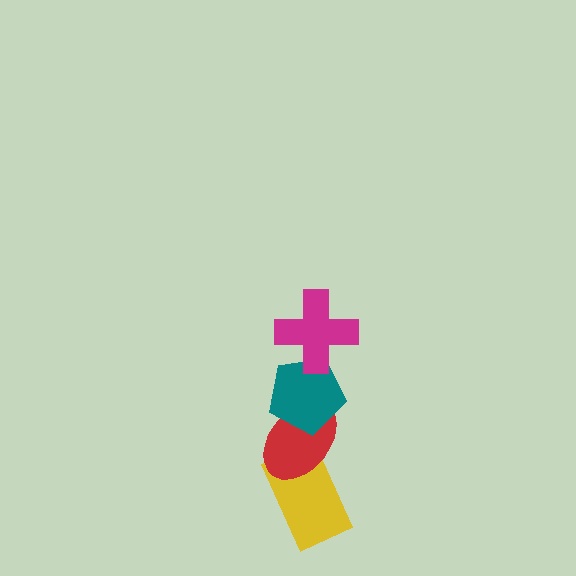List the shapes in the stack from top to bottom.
From top to bottom: the magenta cross, the teal pentagon, the red ellipse, the yellow rectangle.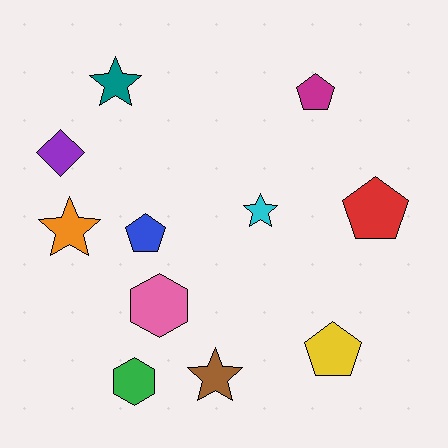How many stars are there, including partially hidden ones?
There are 4 stars.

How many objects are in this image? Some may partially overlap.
There are 11 objects.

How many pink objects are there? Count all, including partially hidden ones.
There is 1 pink object.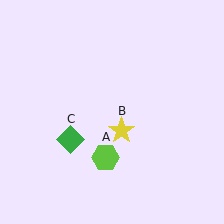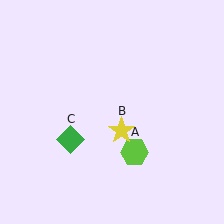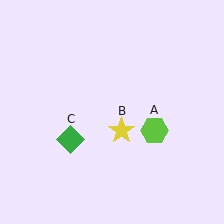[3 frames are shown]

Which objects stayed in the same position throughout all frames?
Yellow star (object B) and green diamond (object C) remained stationary.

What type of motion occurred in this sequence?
The lime hexagon (object A) rotated counterclockwise around the center of the scene.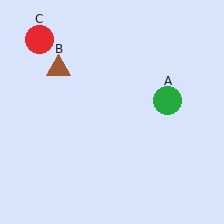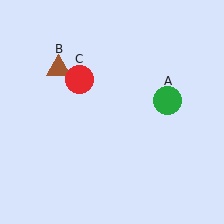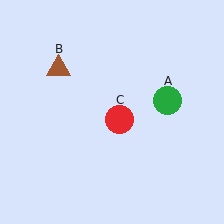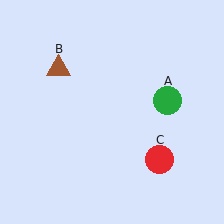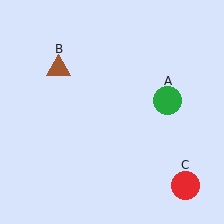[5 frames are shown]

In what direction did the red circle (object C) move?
The red circle (object C) moved down and to the right.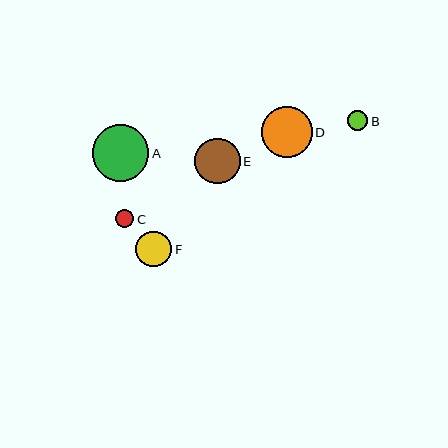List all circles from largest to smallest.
From largest to smallest: A, D, E, F, B, C.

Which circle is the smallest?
Circle C is the smallest with a size of approximately 18 pixels.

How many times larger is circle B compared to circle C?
Circle B is approximately 1.1 times the size of circle C.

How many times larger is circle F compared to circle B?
Circle F is approximately 1.8 times the size of circle B.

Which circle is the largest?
Circle A is the largest with a size of approximately 57 pixels.